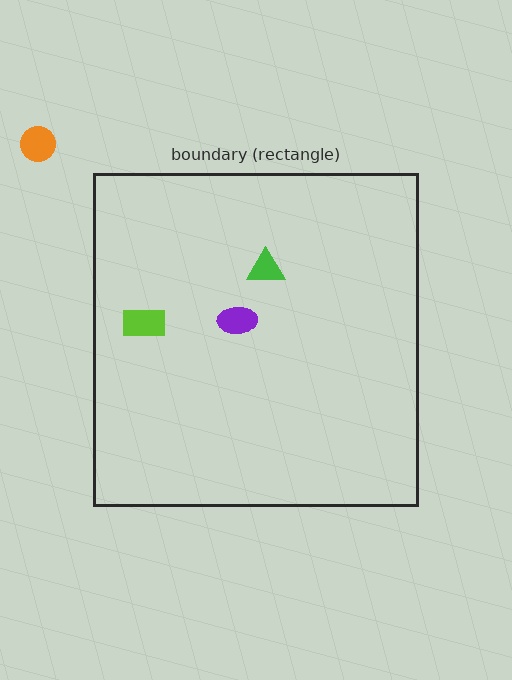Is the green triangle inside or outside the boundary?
Inside.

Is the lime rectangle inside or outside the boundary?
Inside.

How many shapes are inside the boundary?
3 inside, 1 outside.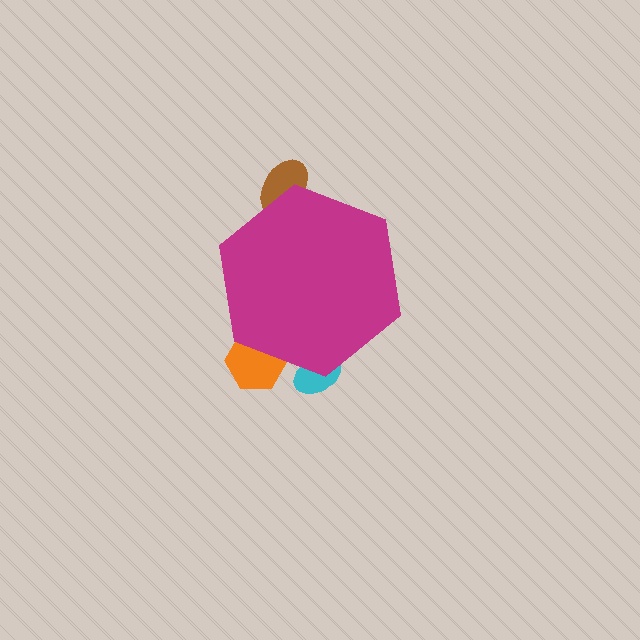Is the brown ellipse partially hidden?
Yes, the brown ellipse is partially hidden behind the magenta hexagon.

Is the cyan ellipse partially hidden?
Yes, the cyan ellipse is partially hidden behind the magenta hexagon.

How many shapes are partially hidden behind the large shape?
3 shapes are partially hidden.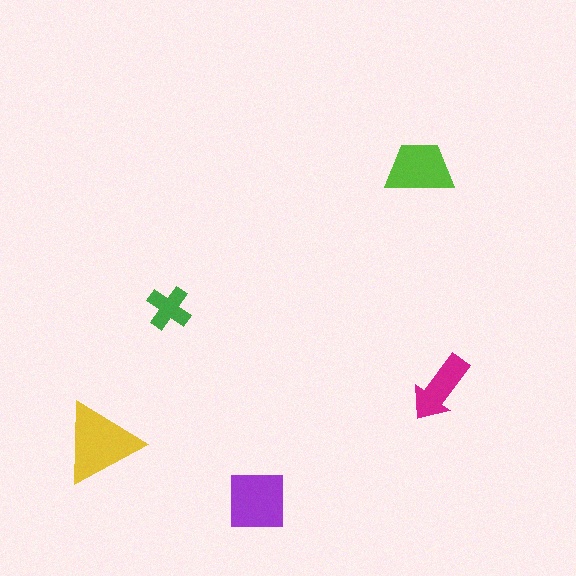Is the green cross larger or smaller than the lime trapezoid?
Smaller.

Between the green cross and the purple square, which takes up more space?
The purple square.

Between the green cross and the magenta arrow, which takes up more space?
The magenta arrow.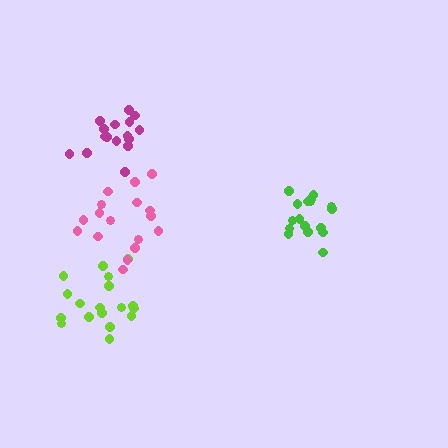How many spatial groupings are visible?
There are 4 spatial groupings.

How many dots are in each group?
Group 1: 18 dots, Group 2: 18 dots, Group 3: 16 dots, Group 4: 17 dots (69 total).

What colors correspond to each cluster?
The clusters are colored: green, lime, magenta, pink.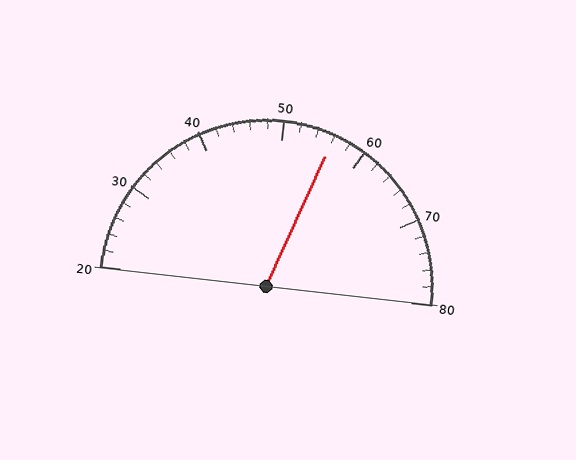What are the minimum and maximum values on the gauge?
The gauge ranges from 20 to 80.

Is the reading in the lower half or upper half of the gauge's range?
The reading is in the upper half of the range (20 to 80).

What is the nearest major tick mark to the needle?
The nearest major tick mark is 60.